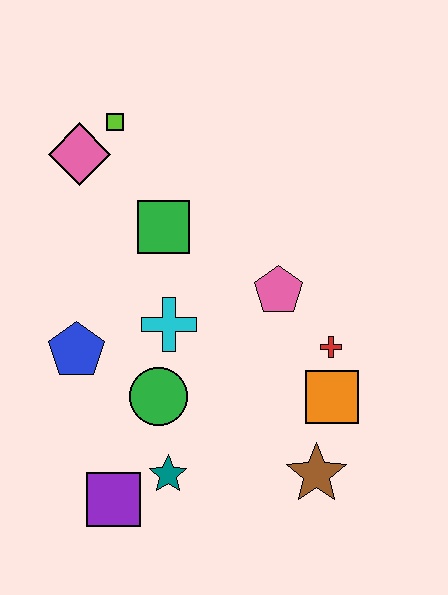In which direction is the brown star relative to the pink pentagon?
The brown star is below the pink pentagon.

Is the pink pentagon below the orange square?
No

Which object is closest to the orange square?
The red cross is closest to the orange square.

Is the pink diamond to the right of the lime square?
No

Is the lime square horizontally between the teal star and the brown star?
No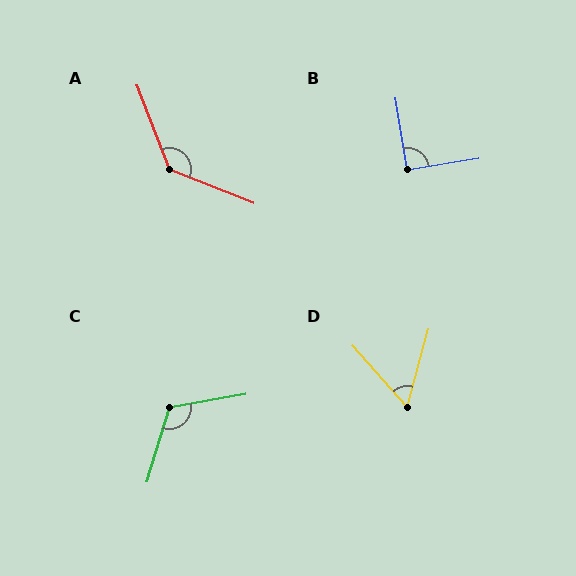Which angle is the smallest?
D, at approximately 57 degrees.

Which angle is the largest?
A, at approximately 133 degrees.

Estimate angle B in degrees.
Approximately 90 degrees.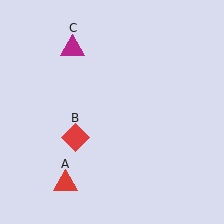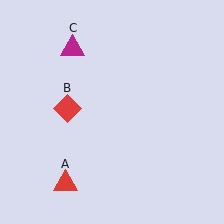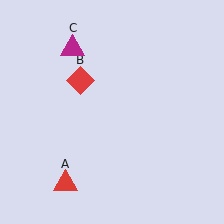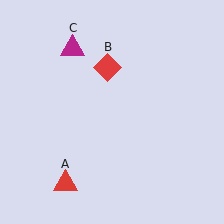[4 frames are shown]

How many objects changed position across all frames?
1 object changed position: red diamond (object B).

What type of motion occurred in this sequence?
The red diamond (object B) rotated clockwise around the center of the scene.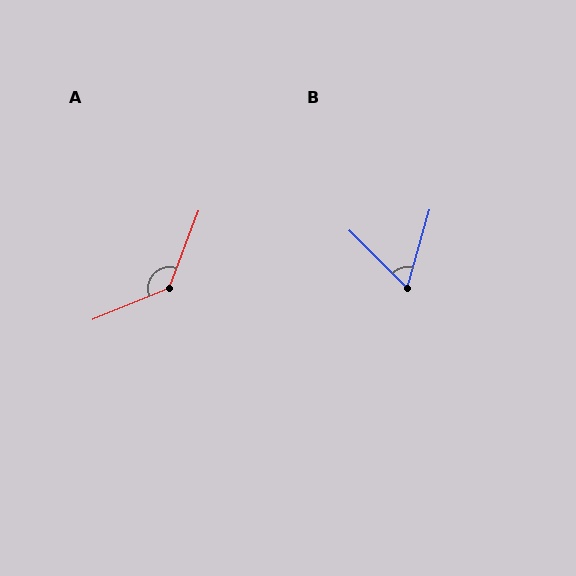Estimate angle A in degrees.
Approximately 133 degrees.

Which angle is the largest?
A, at approximately 133 degrees.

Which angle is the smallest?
B, at approximately 61 degrees.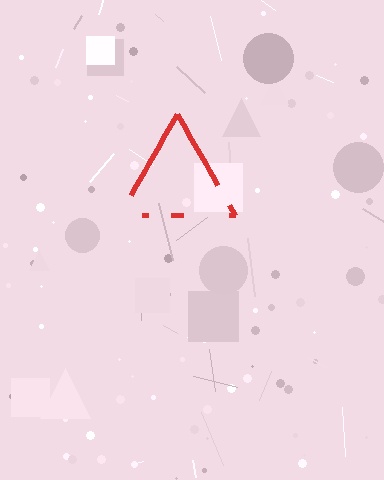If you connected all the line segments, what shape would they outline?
They would outline a triangle.